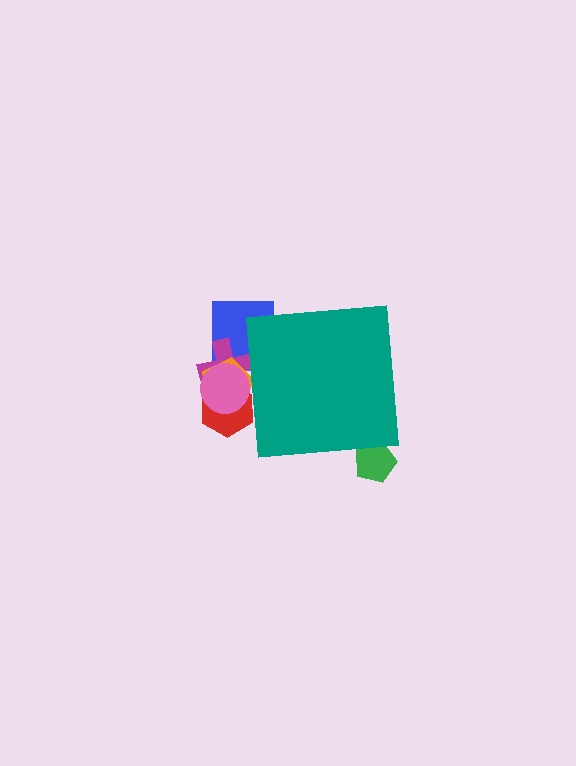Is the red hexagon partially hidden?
Yes, the red hexagon is partially hidden behind the teal square.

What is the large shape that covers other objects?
A teal square.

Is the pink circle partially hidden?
Yes, the pink circle is partially hidden behind the teal square.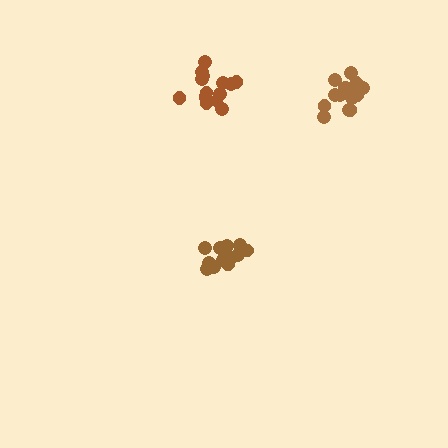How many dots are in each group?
Group 1: 16 dots, Group 2: 14 dots, Group 3: 16 dots (46 total).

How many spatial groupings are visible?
There are 3 spatial groupings.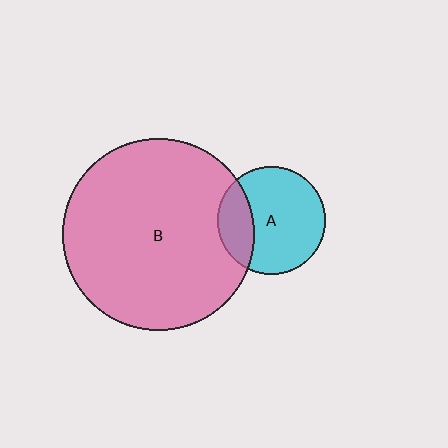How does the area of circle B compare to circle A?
Approximately 3.1 times.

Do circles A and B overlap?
Yes.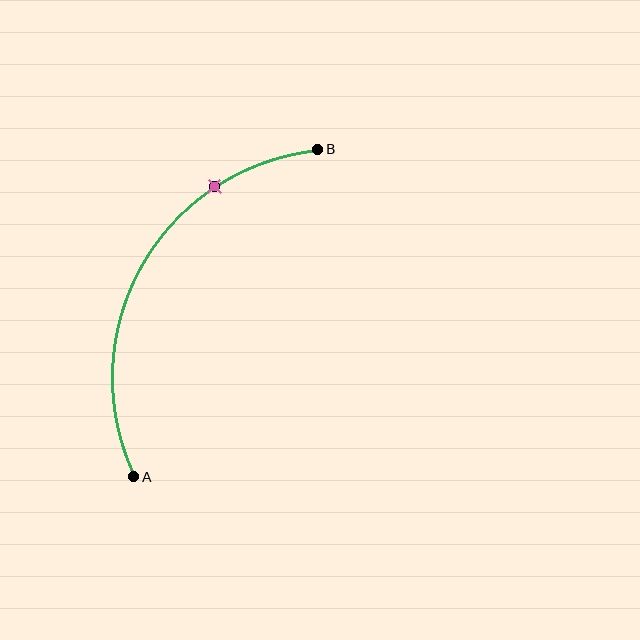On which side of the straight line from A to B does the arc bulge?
The arc bulges to the left of the straight line connecting A and B.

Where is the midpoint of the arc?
The arc midpoint is the point on the curve farthest from the straight line joining A and B. It sits to the left of that line.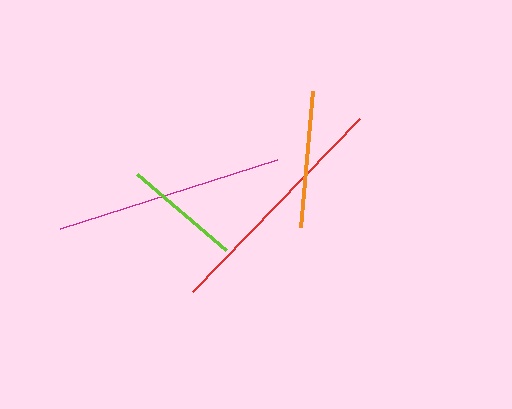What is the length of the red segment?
The red segment is approximately 241 pixels long.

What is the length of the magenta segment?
The magenta segment is approximately 228 pixels long.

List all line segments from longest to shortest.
From longest to shortest: red, magenta, orange, lime.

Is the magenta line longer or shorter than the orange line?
The magenta line is longer than the orange line.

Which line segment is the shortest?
The lime line is the shortest at approximately 117 pixels.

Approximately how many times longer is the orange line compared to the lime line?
The orange line is approximately 1.2 times the length of the lime line.